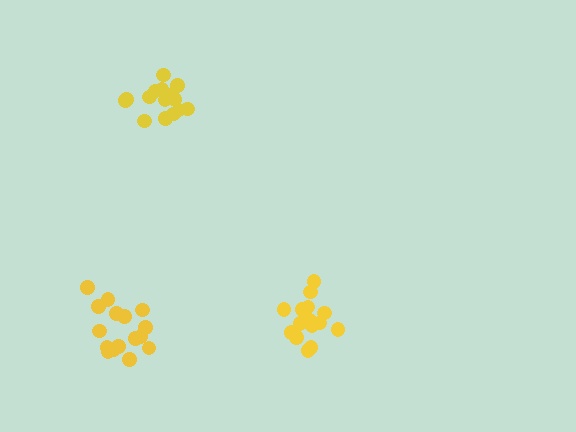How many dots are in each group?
Group 1: 17 dots, Group 2: 16 dots, Group 3: 16 dots (49 total).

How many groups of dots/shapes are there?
There are 3 groups.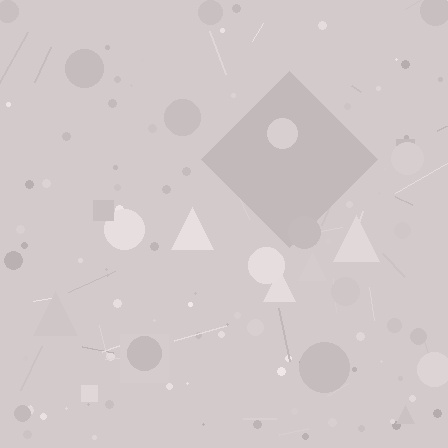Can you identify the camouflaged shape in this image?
The camouflaged shape is a diamond.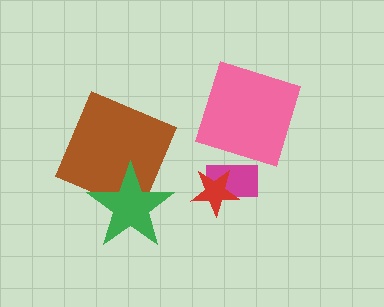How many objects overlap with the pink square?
0 objects overlap with the pink square.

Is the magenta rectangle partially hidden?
Yes, it is partially covered by another shape.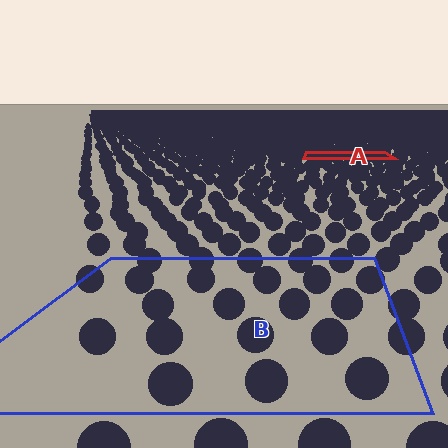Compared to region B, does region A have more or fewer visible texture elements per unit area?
Region A has more texture elements per unit area — they are packed more densely because it is farther away.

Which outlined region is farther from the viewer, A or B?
Region A is farther from the viewer — the texture elements inside it appear smaller and more densely packed.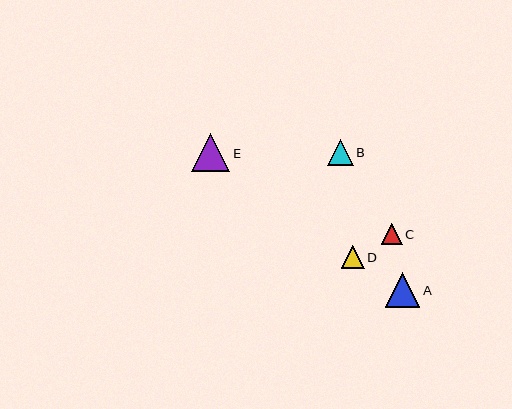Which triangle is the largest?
Triangle E is the largest with a size of approximately 38 pixels.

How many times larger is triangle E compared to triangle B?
Triangle E is approximately 1.5 times the size of triangle B.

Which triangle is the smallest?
Triangle C is the smallest with a size of approximately 21 pixels.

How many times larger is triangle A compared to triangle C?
Triangle A is approximately 1.6 times the size of triangle C.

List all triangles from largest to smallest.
From largest to smallest: E, A, B, D, C.